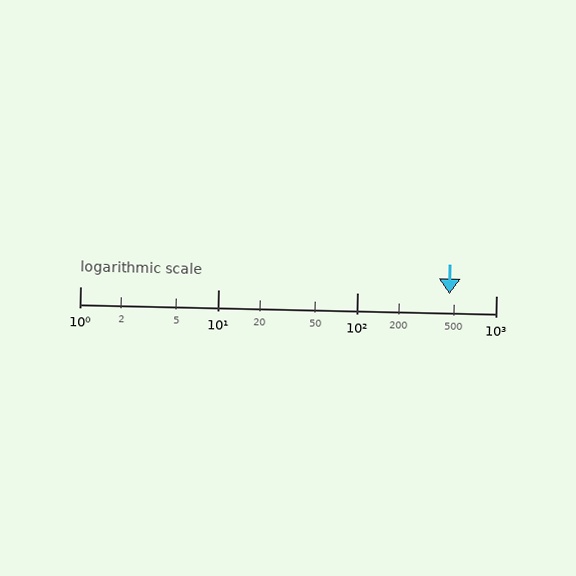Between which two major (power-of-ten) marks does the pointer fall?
The pointer is between 100 and 1000.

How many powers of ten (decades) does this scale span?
The scale spans 3 decades, from 1 to 1000.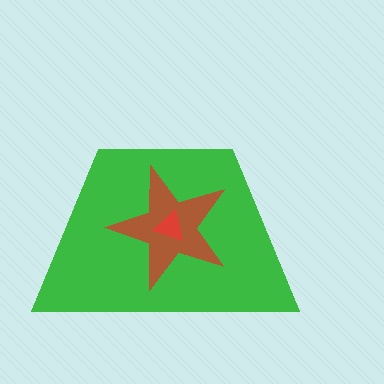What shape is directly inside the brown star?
The red triangle.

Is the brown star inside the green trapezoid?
Yes.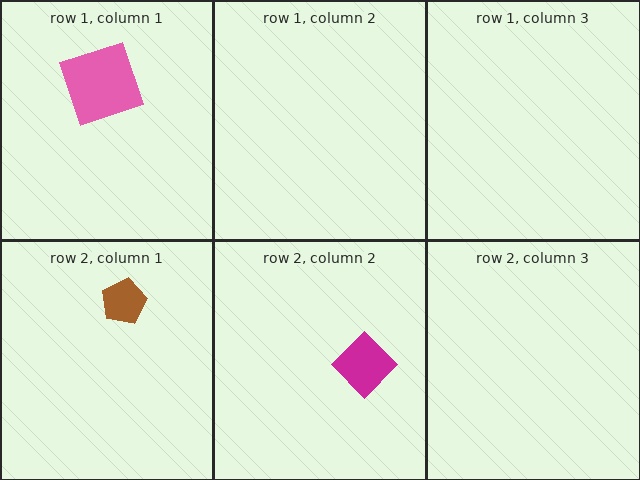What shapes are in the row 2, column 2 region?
The magenta diamond.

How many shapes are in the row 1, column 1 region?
1.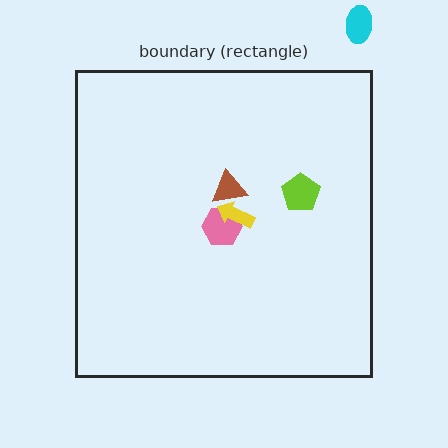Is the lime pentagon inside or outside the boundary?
Inside.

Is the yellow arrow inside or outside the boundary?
Inside.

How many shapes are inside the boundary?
4 inside, 1 outside.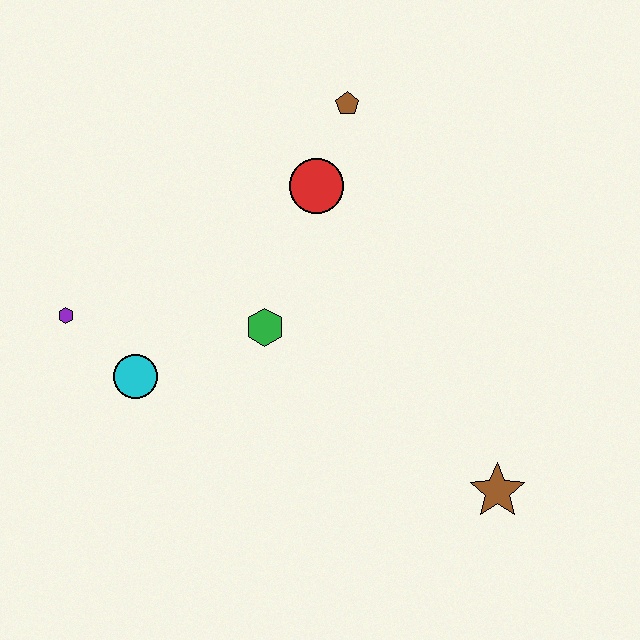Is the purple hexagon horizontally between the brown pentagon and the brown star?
No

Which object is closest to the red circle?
The brown pentagon is closest to the red circle.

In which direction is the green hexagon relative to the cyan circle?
The green hexagon is to the right of the cyan circle.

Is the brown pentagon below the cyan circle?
No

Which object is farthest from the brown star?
The purple hexagon is farthest from the brown star.